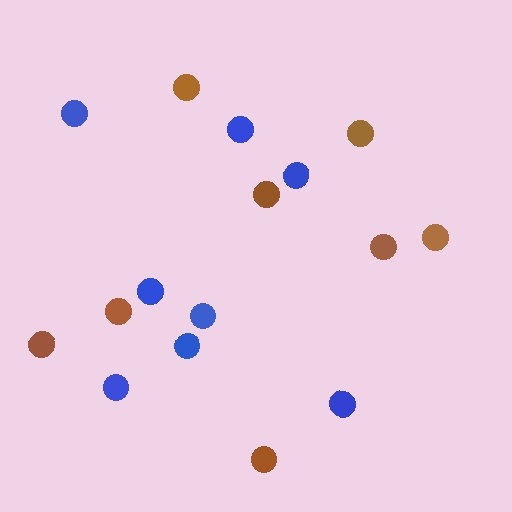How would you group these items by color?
There are 2 groups: one group of brown circles (8) and one group of blue circles (8).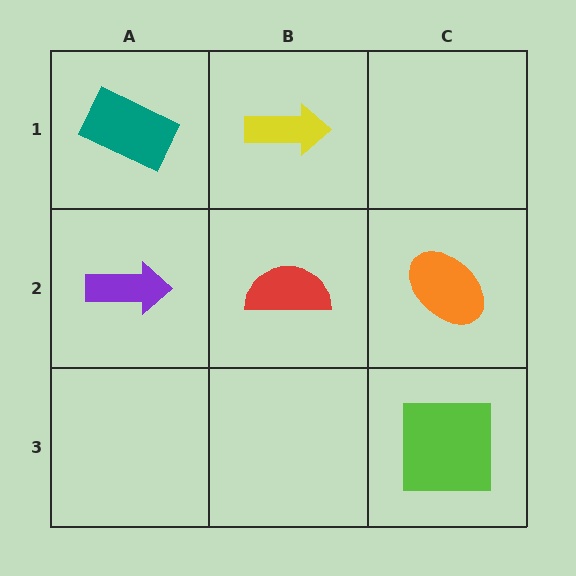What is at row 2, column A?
A purple arrow.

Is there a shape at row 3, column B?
No, that cell is empty.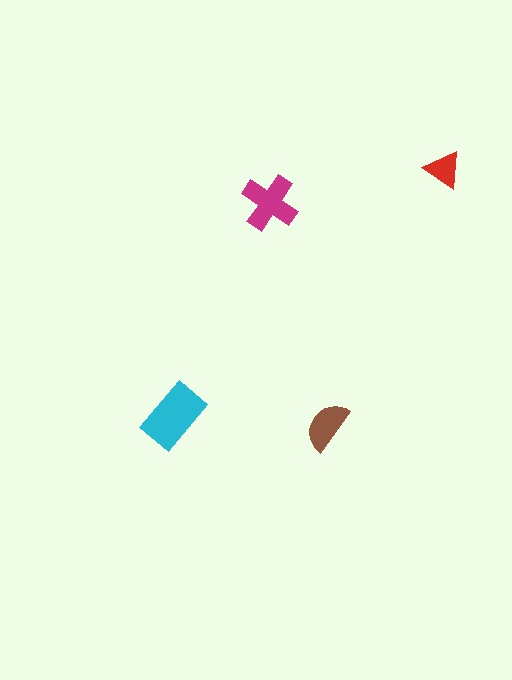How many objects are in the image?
There are 4 objects in the image.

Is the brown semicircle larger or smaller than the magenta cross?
Smaller.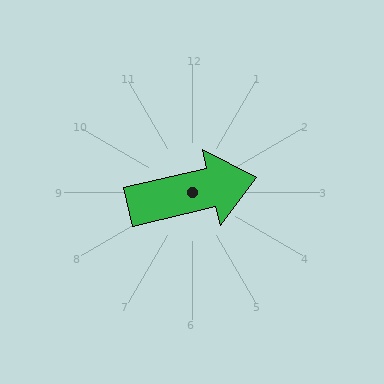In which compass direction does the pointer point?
East.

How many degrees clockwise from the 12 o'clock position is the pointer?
Approximately 77 degrees.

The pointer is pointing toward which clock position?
Roughly 3 o'clock.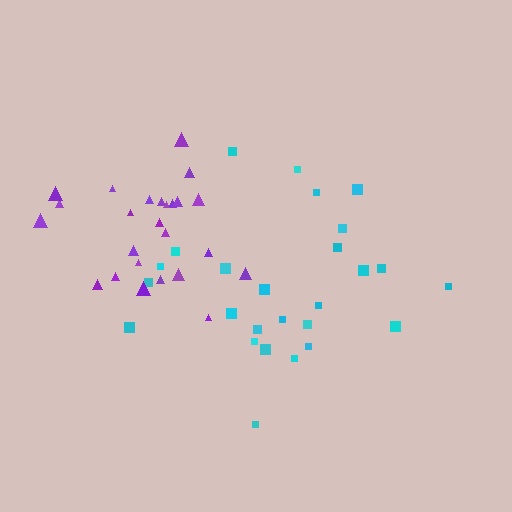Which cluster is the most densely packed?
Purple.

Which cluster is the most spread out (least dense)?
Cyan.